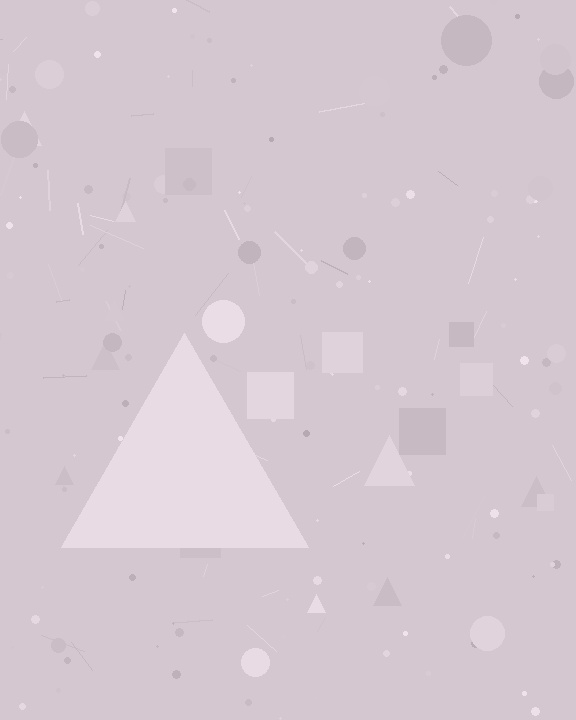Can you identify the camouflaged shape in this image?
The camouflaged shape is a triangle.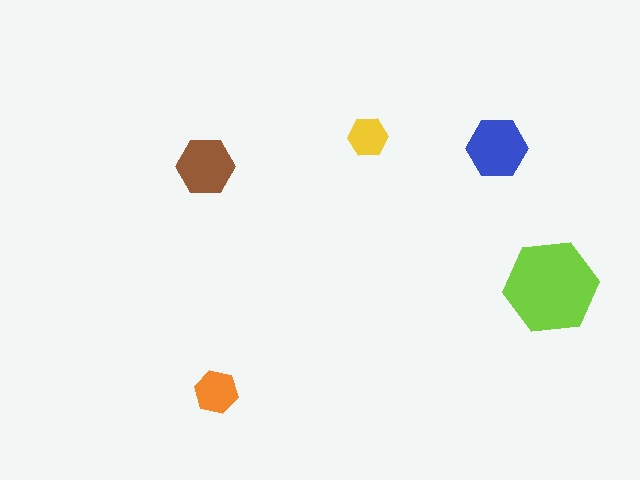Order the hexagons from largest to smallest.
the lime one, the blue one, the brown one, the orange one, the yellow one.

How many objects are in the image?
There are 5 objects in the image.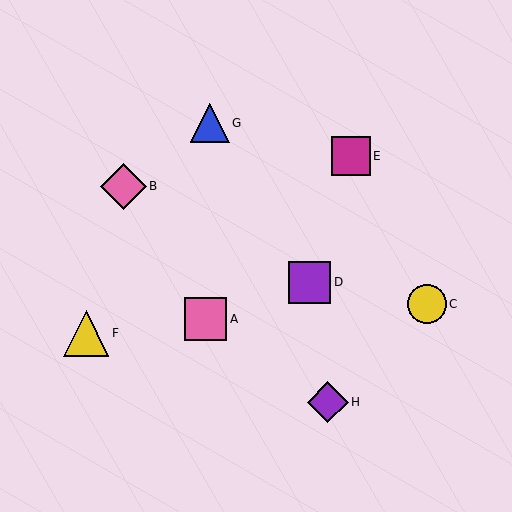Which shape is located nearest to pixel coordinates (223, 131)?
The blue triangle (labeled G) at (210, 123) is nearest to that location.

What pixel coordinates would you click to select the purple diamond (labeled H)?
Click at (328, 402) to select the purple diamond H.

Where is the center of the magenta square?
The center of the magenta square is at (351, 156).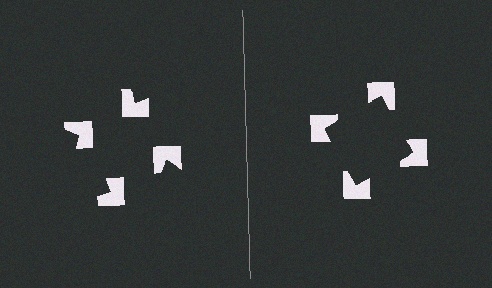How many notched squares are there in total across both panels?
8 — 4 on each side.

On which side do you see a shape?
An illusory square appears on the right side. On the left side the wedge cuts are rotated, so no coherent shape forms.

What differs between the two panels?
The notched squares are positioned identically on both sides; only the wedge orientations differ. On the right they align to a square; on the left they are misaligned.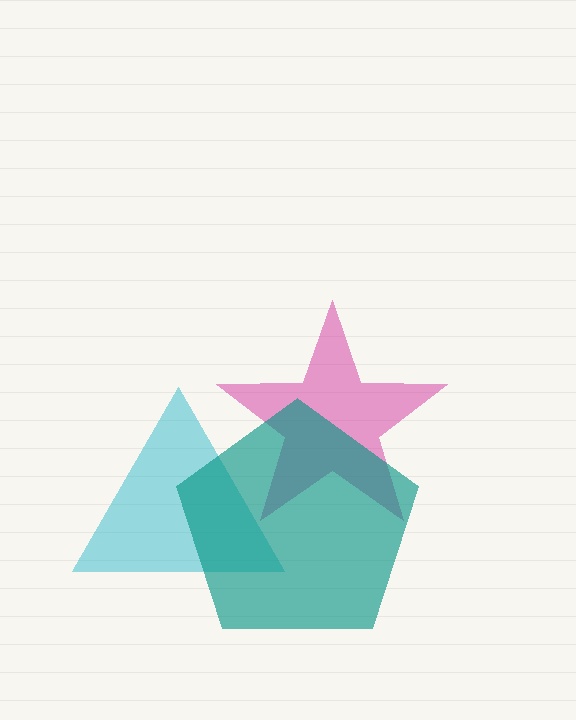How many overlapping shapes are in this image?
There are 3 overlapping shapes in the image.